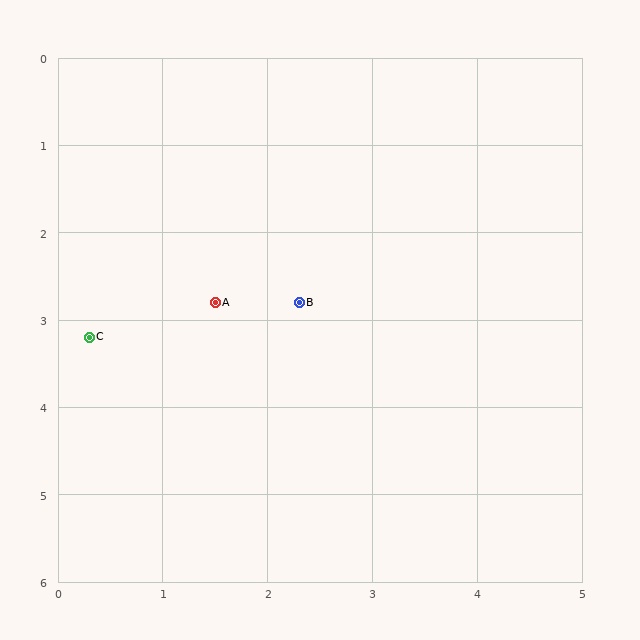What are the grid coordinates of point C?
Point C is at approximately (0.3, 3.2).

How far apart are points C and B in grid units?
Points C and B are about 2.0 grid units apart.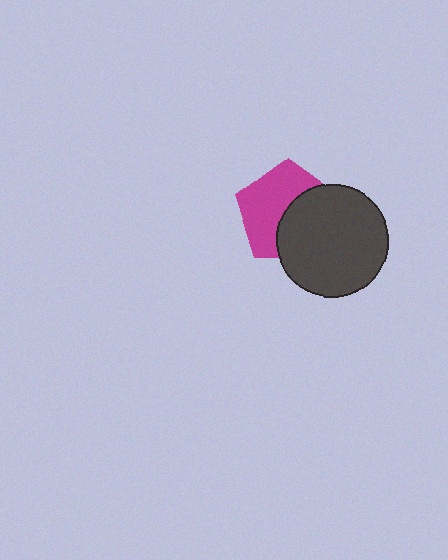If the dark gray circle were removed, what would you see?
You would see the complete magenta pentagon.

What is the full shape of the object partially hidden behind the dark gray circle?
The partially hidden object is a magenta pentagon.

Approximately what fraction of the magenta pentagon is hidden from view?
Roughly 46% of the magenta pentagon is hidden behind the dark gray circle.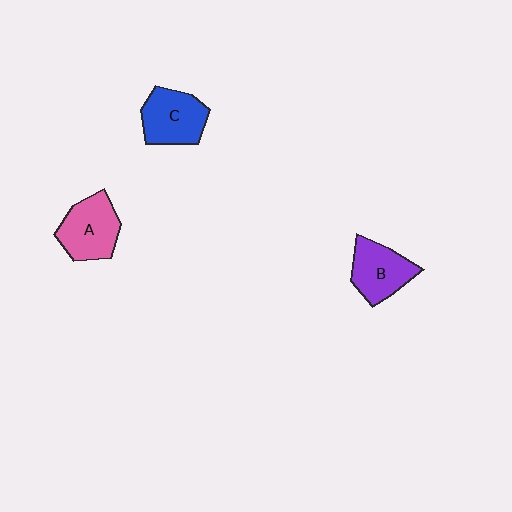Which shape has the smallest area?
Shape B (purple).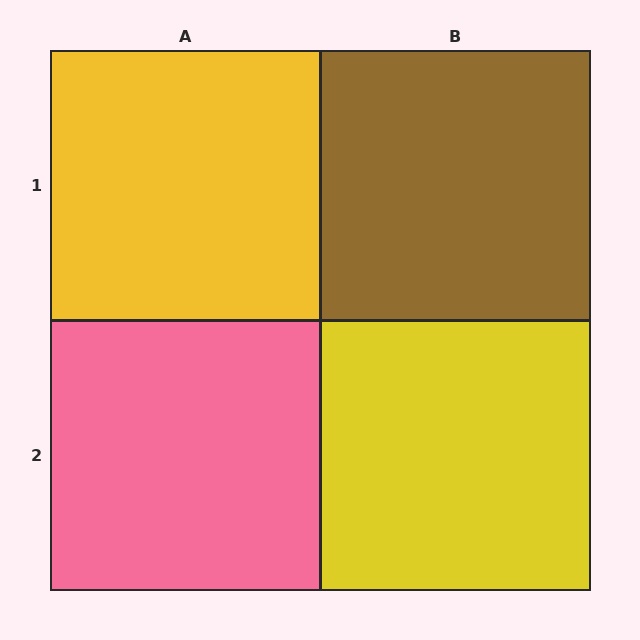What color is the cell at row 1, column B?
Brown.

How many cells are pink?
1 cell is pink.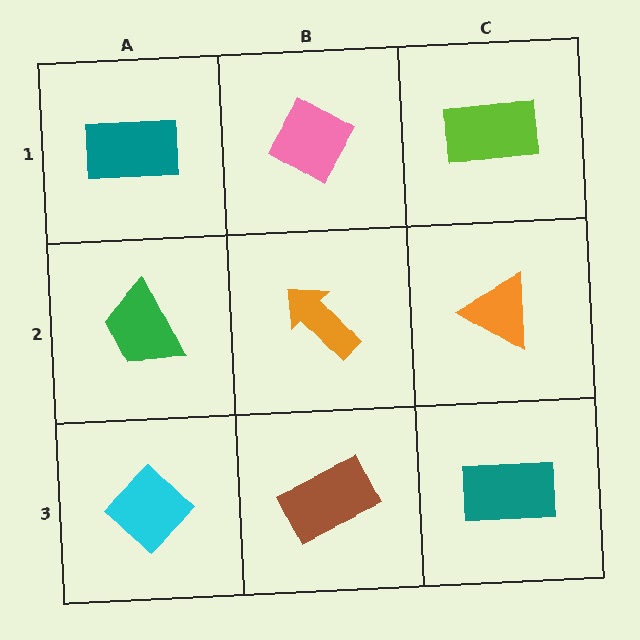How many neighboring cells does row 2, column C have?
3.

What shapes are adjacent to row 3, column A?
A green trapezoid (row 2, column A), a brown rectangle (row 3, column B).